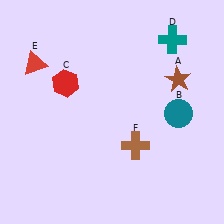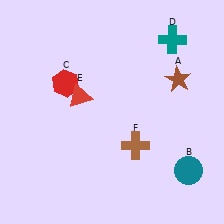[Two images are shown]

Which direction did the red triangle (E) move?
The red triangle (E) moved right.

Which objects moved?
The objects that moved are: the teal circle (B), the red triangle (E).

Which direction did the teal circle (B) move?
The teal circle (B) moved down.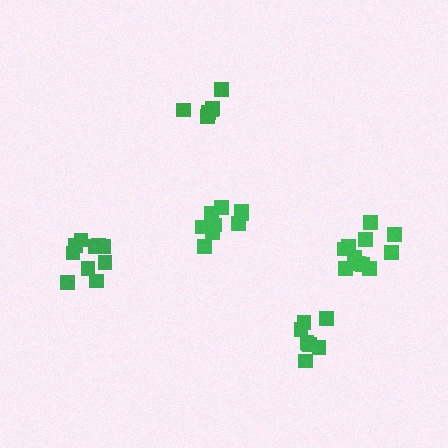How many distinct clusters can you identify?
There are 5 distinct clusters.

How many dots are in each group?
Group 1: 10 dots, Group 2: 11 dots, Group 3: 8 dots, Group 4: 6 dots, Group 5: 9 dots (44 total).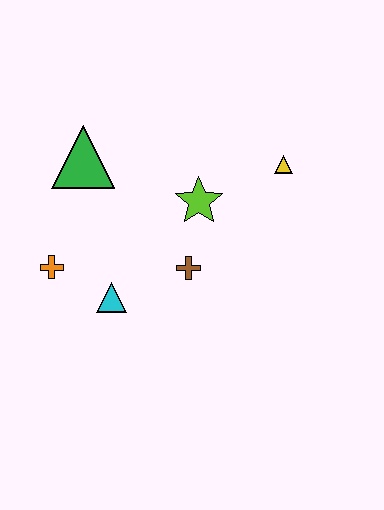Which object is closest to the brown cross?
The lime star is closest to the brown cross.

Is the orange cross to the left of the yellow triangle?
Yes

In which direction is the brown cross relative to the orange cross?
The brown cross is to the right of the orange cross.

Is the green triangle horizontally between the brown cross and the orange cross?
Yes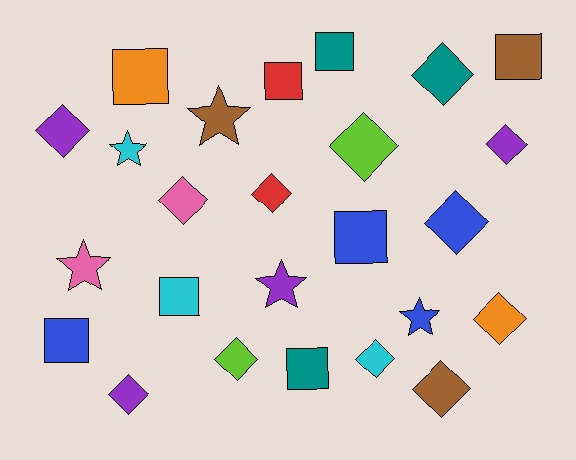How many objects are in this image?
There are 25 objects.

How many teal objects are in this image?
There are 3 teal objects.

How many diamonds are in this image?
There are 12 diamonds.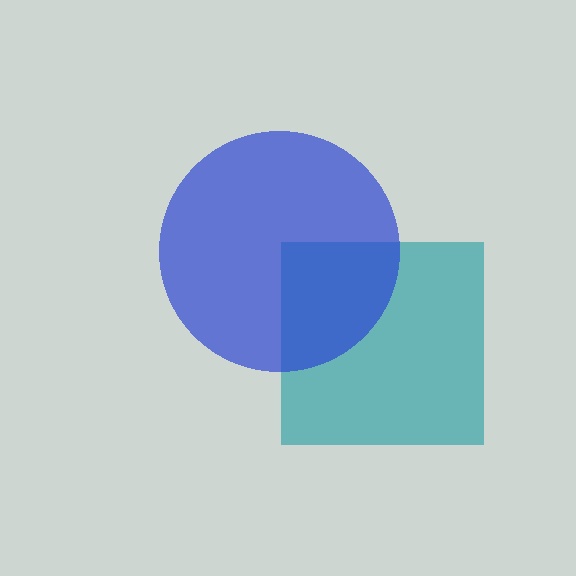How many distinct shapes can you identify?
There are 2 distinct shapes: a teal square, a blue circle.